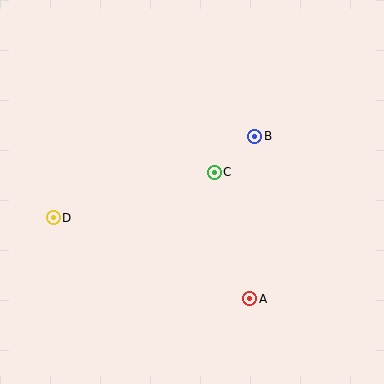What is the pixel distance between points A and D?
The distance between A and D is 213 pixels.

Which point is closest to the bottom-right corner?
Point A is closest to the bottom-right corner.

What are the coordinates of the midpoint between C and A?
The midpoint between C and A is at (232, 236).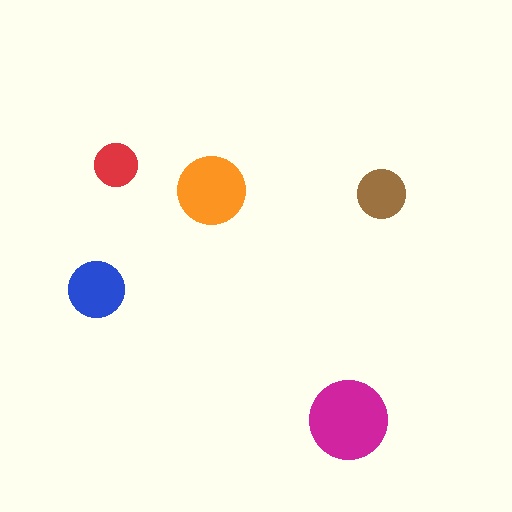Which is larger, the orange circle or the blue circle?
The orange one.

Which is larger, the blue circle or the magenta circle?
The magenta one.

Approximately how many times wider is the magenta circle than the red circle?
About 2 times wider.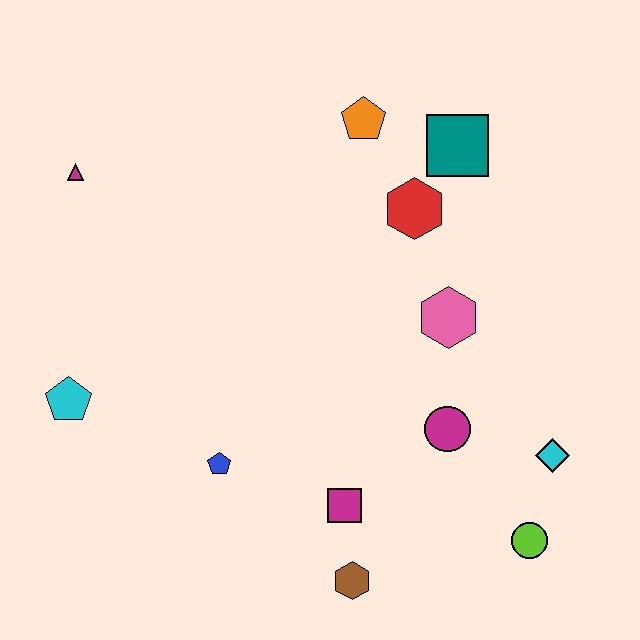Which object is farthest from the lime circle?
The magenta triangle is farthest from the lime circle.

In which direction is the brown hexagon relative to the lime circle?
The brown hexagon is to the left of the lime circle.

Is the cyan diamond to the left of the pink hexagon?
No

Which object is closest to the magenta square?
The brown hexagon is closest to the magenta square.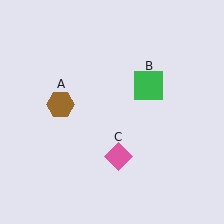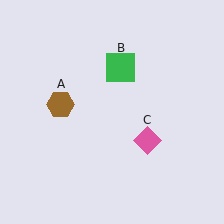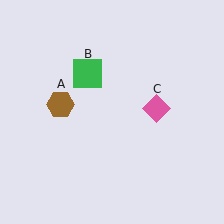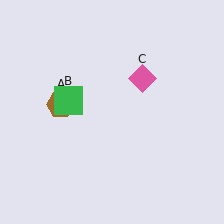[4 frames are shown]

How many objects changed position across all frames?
2 objects changed position: green square (object B), pink diamond (object C).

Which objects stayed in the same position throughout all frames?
Brown hexagon (object A) remained stationary.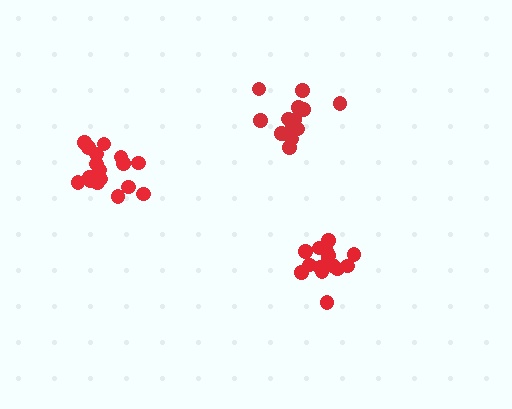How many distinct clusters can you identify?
There are 3 distinct clusters.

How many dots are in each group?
Group 1: 14 dots, Group 2: 18 dots, Group 3: 15 dots (47 total).